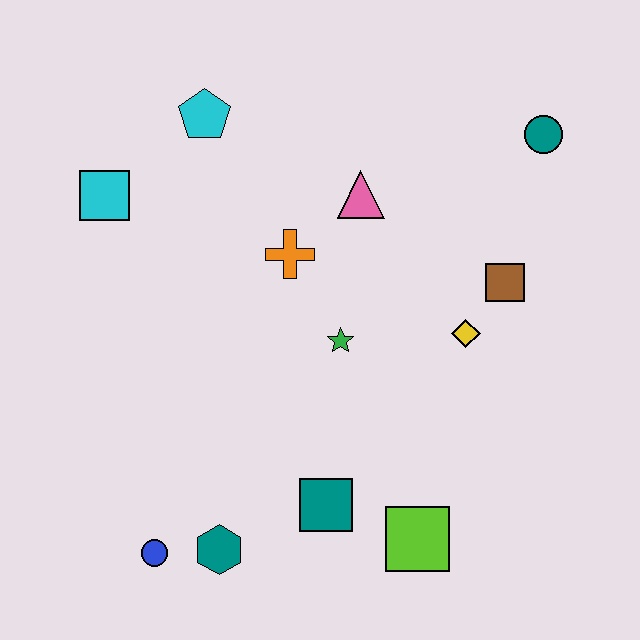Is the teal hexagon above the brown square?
No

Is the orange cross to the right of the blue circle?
Yes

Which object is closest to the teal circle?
The brown square is closest to the teal circle.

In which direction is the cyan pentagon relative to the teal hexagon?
The cyan pentagon is above the teal hexagon.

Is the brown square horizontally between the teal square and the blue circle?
No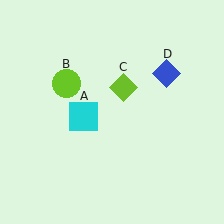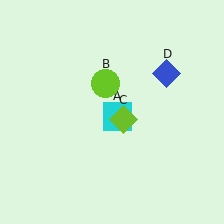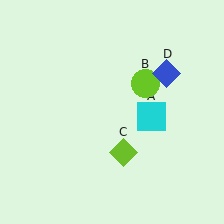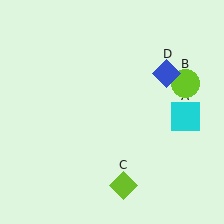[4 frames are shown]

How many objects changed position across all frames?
3 objects changed position: cyan square (object A), lime circle (object B), lime diamond (object C).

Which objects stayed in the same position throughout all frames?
Blue diamond (object D) remained stationary.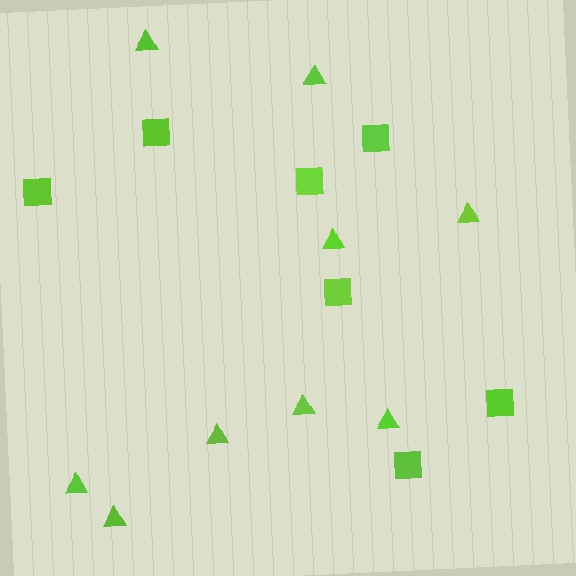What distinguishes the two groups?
There are 2 groups: one group of triangles (9) and one group of squares (7).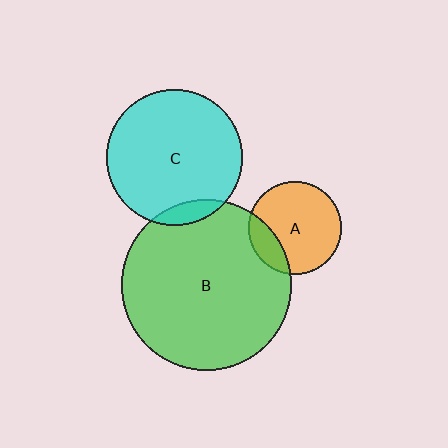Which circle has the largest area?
Circle B (green).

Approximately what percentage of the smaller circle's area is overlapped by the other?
Approximately 20%.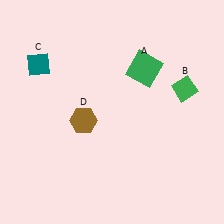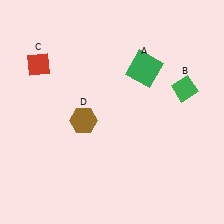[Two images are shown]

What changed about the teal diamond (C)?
In Image 1, C is teal. In Image 2, it changed to red.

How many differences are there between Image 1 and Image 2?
There is 1 difference between the two images.